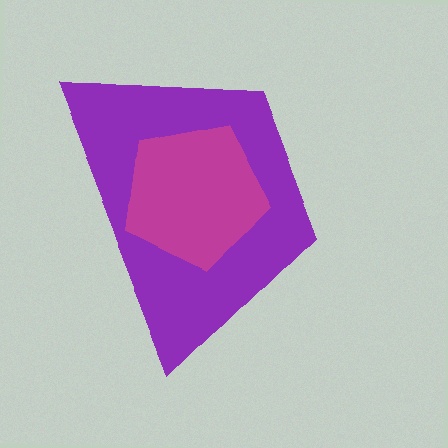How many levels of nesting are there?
2.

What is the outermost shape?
The purple trapezoid.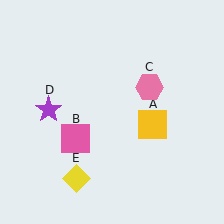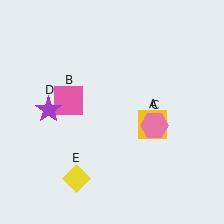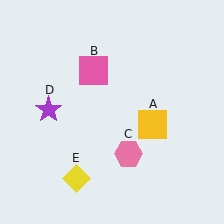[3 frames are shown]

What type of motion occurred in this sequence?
The pink square (object B), pink hexagon (object C) rotated clockwise around the center of the scene.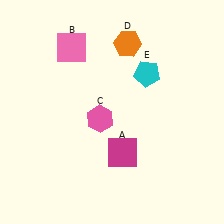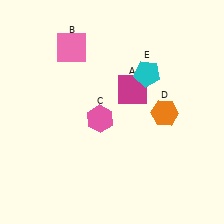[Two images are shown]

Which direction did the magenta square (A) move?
The magenta square (A) moved up.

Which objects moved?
The objects that moved are: the magenta square (A), the orange hexagon (D).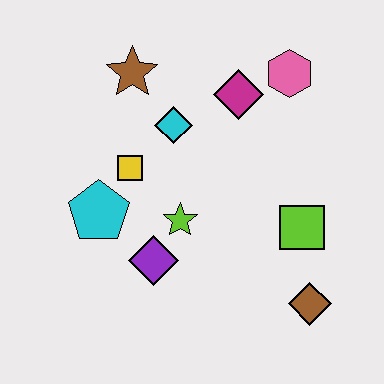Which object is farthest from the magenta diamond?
The brown diamond is farthest from the magenta diamond.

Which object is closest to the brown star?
The cyan diamond is closest to the brown star.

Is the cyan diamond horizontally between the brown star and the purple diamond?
No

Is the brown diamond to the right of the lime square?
Yes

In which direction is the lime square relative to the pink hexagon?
The lime square is below the pink hexagon.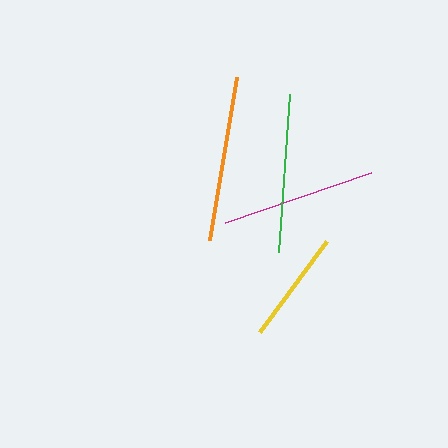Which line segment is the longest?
The orange line is the longest at approximately 165 pixels.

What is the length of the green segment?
The green segment is approximately 158 pixels long.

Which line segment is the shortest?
The yellow line is the shortest at approximately 113 pixels.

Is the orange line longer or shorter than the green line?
The orange line is longer than the green line.